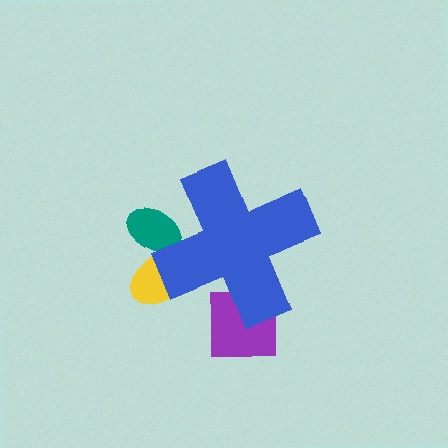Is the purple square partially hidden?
Yes, the purple square is partially hidden behind the blue cross.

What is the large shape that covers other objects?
A blue cross.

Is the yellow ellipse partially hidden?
Yes, the yellow ellipse is partially hidden behind the blue cross.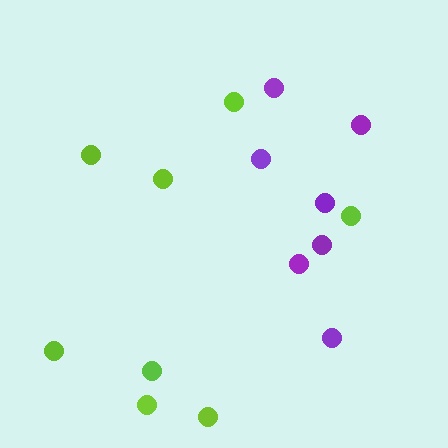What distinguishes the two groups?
There are 2 groups: one group of lime circles (8) and one group of purple circles (7).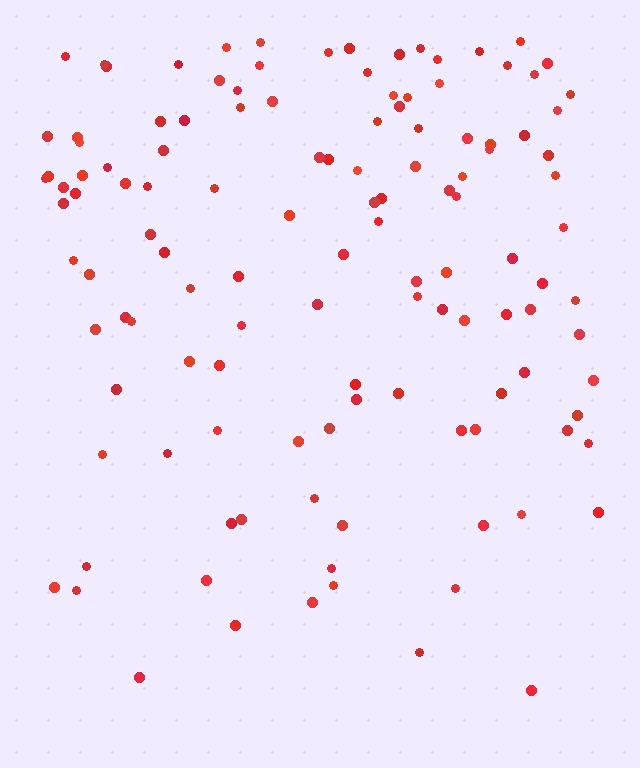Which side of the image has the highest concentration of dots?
The top.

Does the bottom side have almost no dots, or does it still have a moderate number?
Still a moderate number, just noticeably fewer than the top.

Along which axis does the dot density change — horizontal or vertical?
Vertical.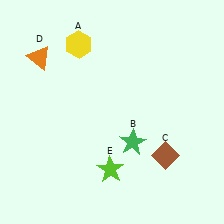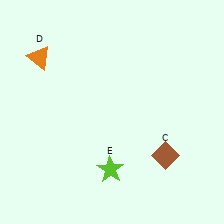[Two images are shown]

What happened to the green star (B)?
The green star (B) was removed in Image 2. It was in the bottom-right area of Image 1.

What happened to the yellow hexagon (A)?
The yellow hexagon (A) was removed in Image 2. It was in the top-left area of Image 1.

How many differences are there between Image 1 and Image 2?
There are 2 differences between the two images.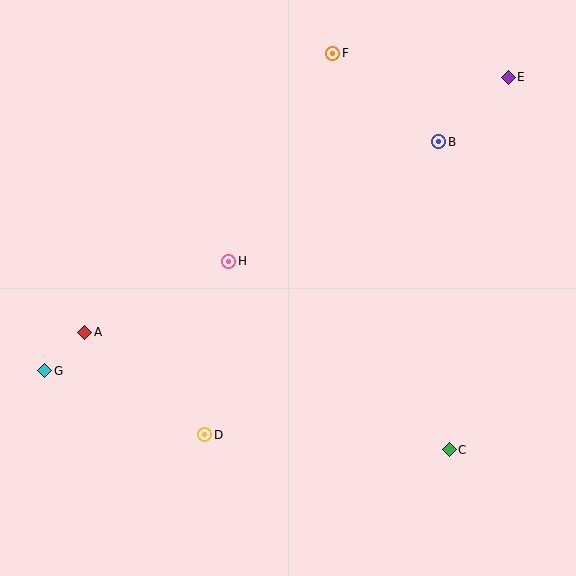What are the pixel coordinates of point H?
Point H is at (229, 261).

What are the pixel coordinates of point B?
Point B is at (439, 142).